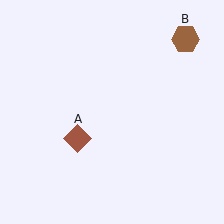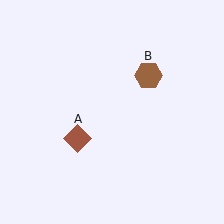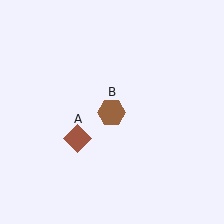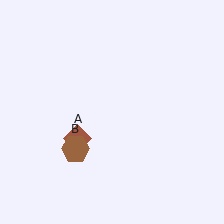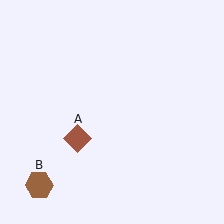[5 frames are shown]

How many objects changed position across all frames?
1 object changed position: brown hexagon (object B).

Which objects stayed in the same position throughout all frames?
Brown diamond (object A) remained stationary.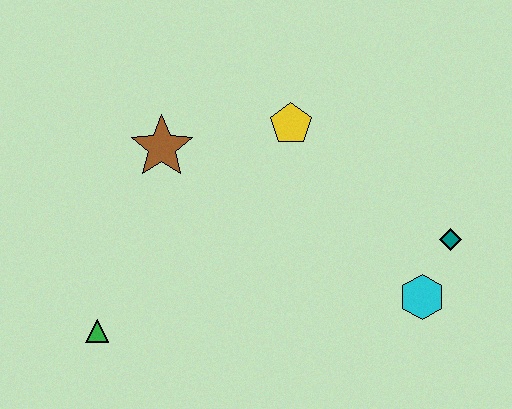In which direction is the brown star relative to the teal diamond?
The brown star is to the left of the teal diamond.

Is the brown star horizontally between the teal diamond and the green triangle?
Yes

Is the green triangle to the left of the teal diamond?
Yes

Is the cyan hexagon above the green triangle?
Yes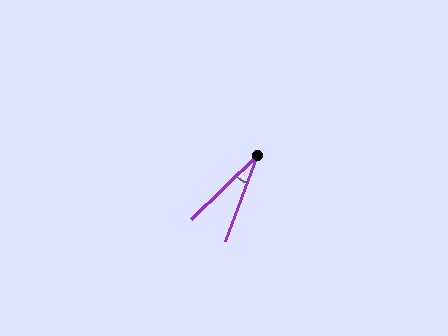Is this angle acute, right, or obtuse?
It is acute.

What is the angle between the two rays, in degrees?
Approximately 25 degrees.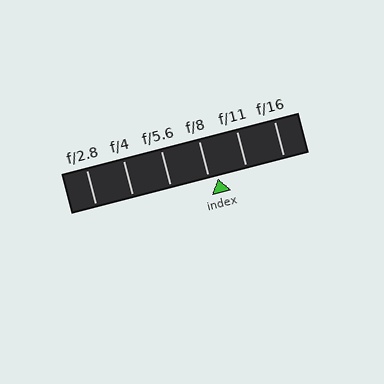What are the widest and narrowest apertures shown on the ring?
The widest aperture shown is f/2.8 and the narrowest is f/16.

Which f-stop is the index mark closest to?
The index mark is closest to f/8.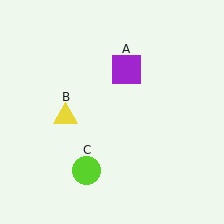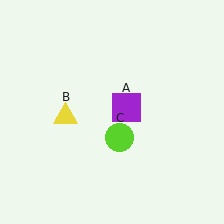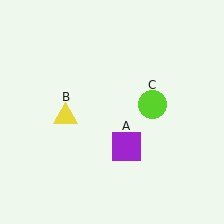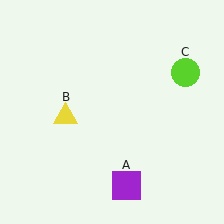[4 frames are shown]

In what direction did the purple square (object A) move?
The purple square (object A) moved down.